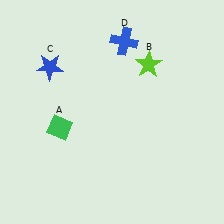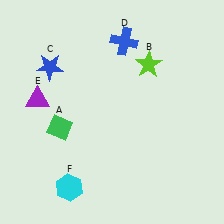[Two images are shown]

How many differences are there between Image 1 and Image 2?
There are 2 differences between the two images.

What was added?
A purple triangle (E), a cyan hexagon (F) were added in Image 2.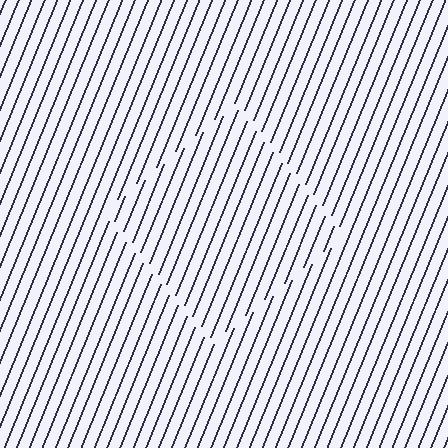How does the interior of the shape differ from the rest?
The interior of the shape contains the same grating, shifted by half a period — the contour is defined by the phase discontinuity where line-ends from the inner and outer gratings abut.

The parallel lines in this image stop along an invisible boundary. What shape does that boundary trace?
An illusory square. The interior of the shape contains the same grating, shifted by half a period — the contour is defined by the phase discontinuity where line-ends from the inner and outer gratings abut.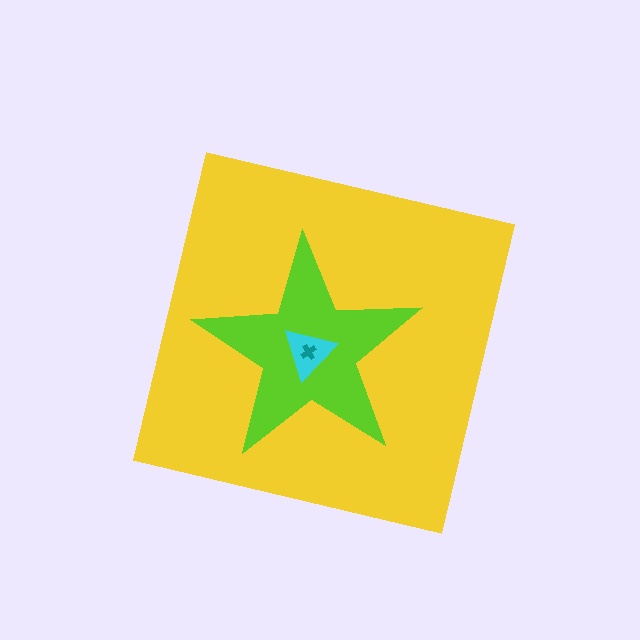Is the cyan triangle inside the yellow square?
Yes.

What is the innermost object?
The teal cross.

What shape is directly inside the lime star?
The cyan triangle.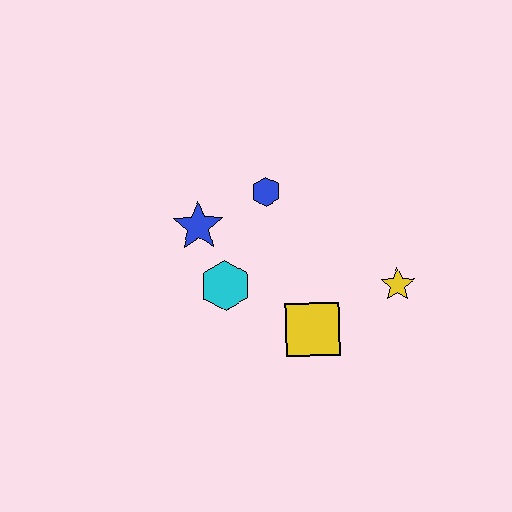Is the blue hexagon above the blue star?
Yes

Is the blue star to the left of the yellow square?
Yes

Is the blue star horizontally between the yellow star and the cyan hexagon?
No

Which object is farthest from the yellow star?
The blue star is farthest from the yellow star.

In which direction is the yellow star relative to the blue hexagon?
The yellow star is to the right of the blue hexagon.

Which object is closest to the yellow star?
The yellow square is closest to the yellow star.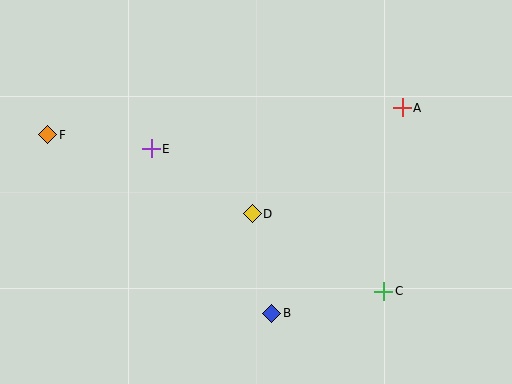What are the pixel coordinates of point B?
Point B is at (272, 313).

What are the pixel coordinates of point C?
Point C is at (384, 291).